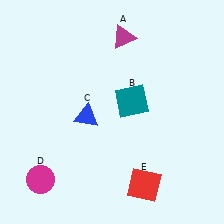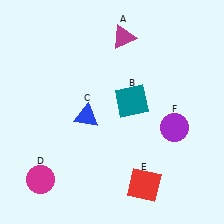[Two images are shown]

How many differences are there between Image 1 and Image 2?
There is 1 difference between the two images.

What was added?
A purple circle (F) was added in Image 2.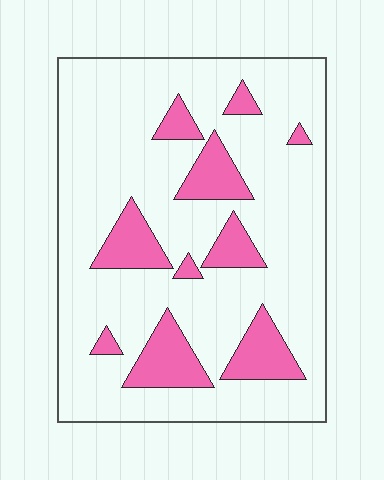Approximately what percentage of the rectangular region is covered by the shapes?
Approximately 20%.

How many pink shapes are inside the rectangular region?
10.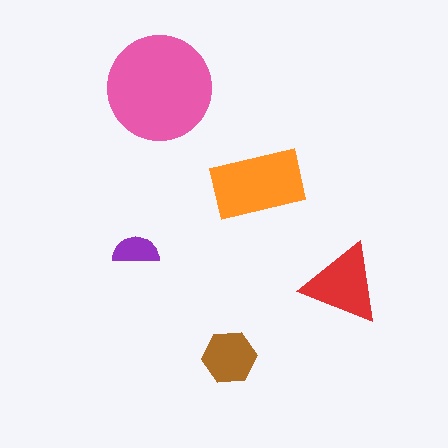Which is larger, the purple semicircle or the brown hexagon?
The brown hexagon.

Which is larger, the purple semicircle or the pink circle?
The pink circle.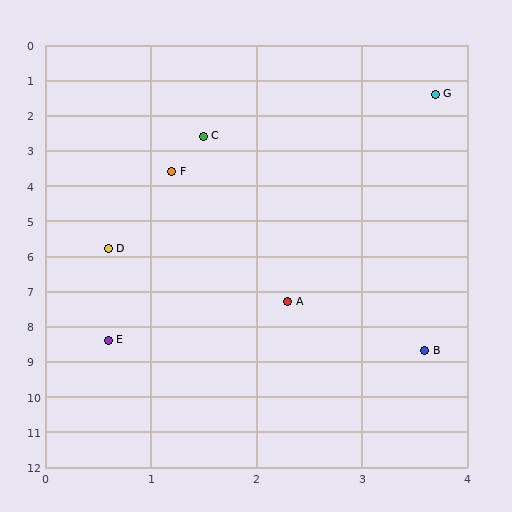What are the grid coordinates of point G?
Point G is at approximately (3.7, 1.4).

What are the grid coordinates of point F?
Point F is at approximately (1.2, 3.6).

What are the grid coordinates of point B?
Point B is at approximately (3.6, 8.7).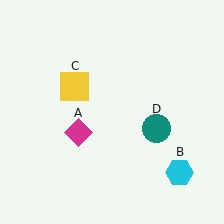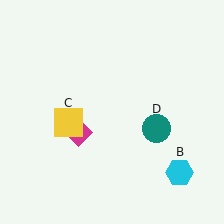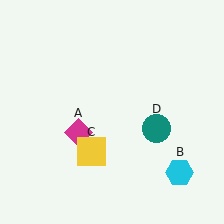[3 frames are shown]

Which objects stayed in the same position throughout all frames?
Magenta diamond (object A) and cyan hexagon (object B) and teal circle (object D) remained stationary.